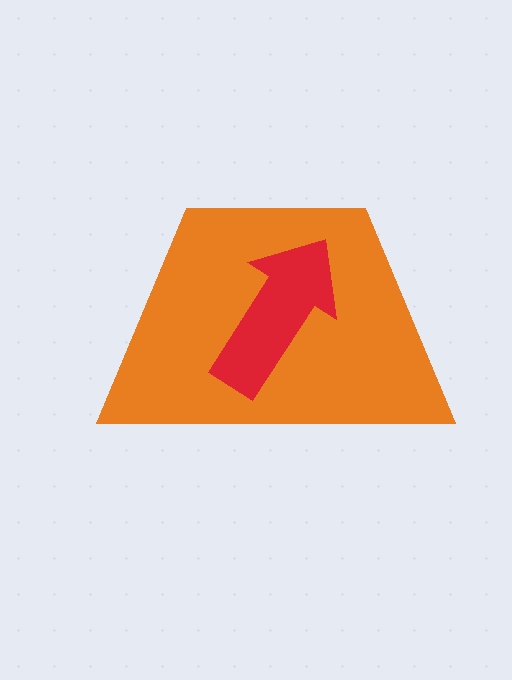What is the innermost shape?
The red arrow.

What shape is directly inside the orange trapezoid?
The red arrow.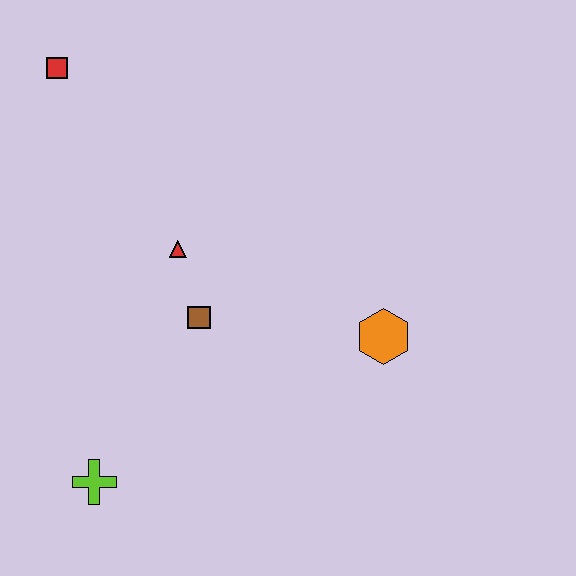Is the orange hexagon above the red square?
No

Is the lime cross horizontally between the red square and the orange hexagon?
Yes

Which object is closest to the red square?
The red triangle is closest to the red square.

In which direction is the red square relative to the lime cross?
The red square is above the lime cross.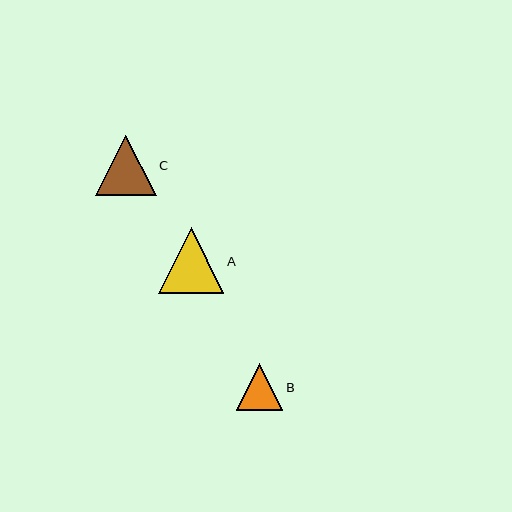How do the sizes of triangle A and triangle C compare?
Triangle A and triangle C are approximately the same size.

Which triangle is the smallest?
Triangle B is the smallest with a size of approximately 47 pixels.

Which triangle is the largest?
Triangle A is the largest with a size of approximately 66 pixels.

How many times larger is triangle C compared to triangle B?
Triangle C is approximately 1.3 times the size of triangle B.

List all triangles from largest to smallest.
From largest to smallest: A, C, B.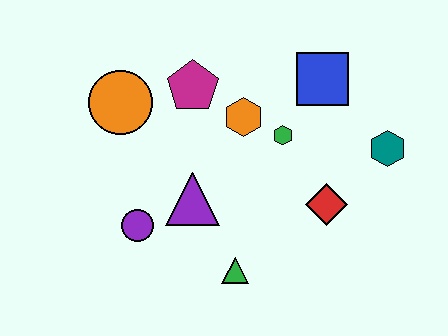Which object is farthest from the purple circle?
The teal hexagon is farthest from the purple circle.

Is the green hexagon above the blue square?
No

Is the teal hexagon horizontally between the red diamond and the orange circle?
No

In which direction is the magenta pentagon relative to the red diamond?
The magenta pentagon is to the left of the red diamond.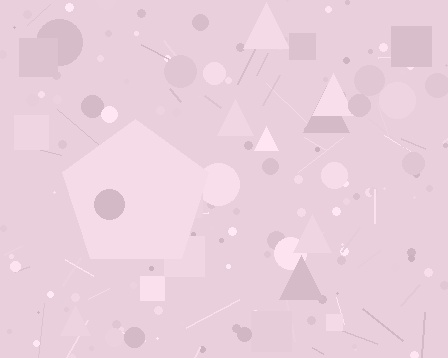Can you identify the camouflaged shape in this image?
The camouflaged shape is a pentagon.